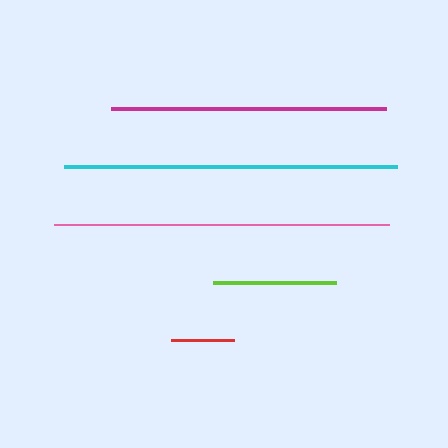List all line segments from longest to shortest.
From longest to shortest: pink, cyan, magenta, lime, red.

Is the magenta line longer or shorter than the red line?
The magenta line is longer than the red line.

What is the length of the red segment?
The red segment is approximately 63 pixels long.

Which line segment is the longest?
The pink line is the longest at approximately 335 pixels.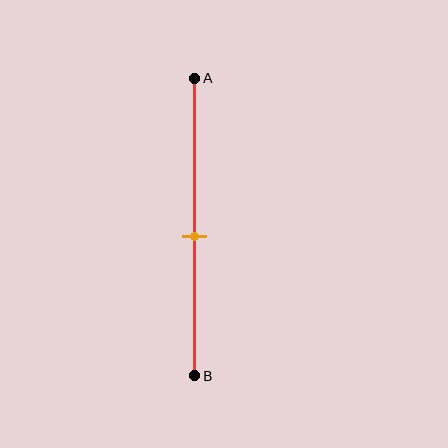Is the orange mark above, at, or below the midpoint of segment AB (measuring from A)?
The orange mark is below the midpoint of segment AB.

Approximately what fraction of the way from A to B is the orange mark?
The orange mark is approximately 55% of the way from A to B.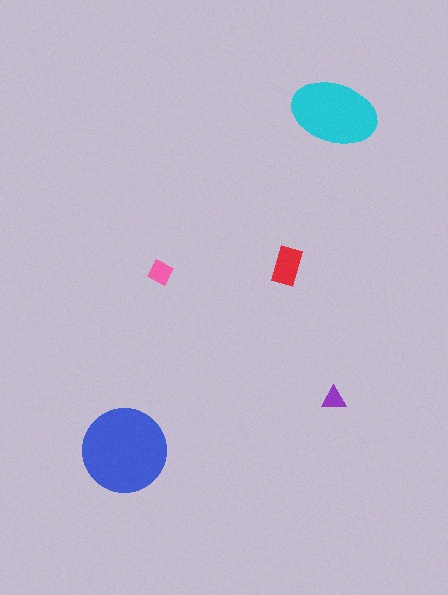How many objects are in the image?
There are 5 objects in the image.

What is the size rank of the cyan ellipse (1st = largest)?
2nd.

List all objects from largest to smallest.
The blue circle, the cyan ellipse, the red rectangle, the pink diamond, the purple triangle.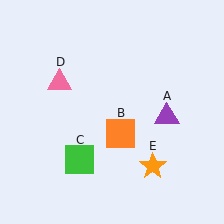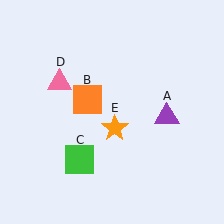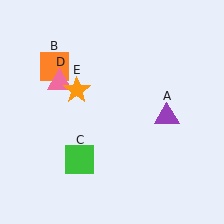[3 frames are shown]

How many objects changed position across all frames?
2 objects changed position: orange square (object B), orange star (object E).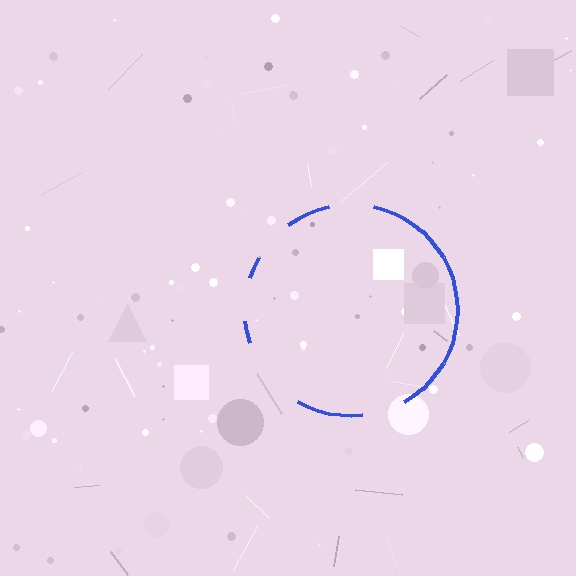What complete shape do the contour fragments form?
The contour fragments form a circle.